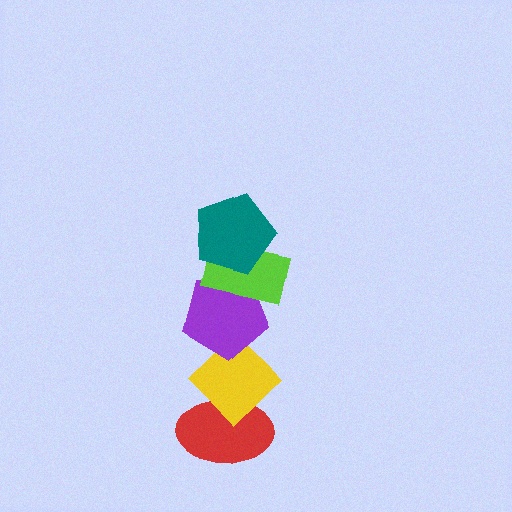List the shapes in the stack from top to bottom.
From top to bottom: the teal pentagon, the lime rectangle, the purple pentagon, the yellow diamond, the red ellipse.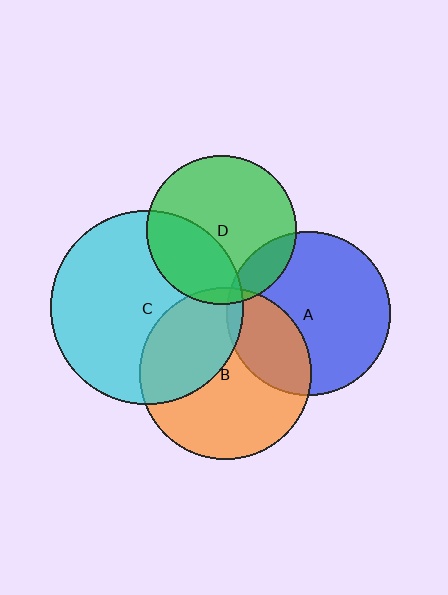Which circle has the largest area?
Circle C (cyan).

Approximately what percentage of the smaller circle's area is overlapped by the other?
Approximately 5%.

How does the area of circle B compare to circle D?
Approximately 1.3 times.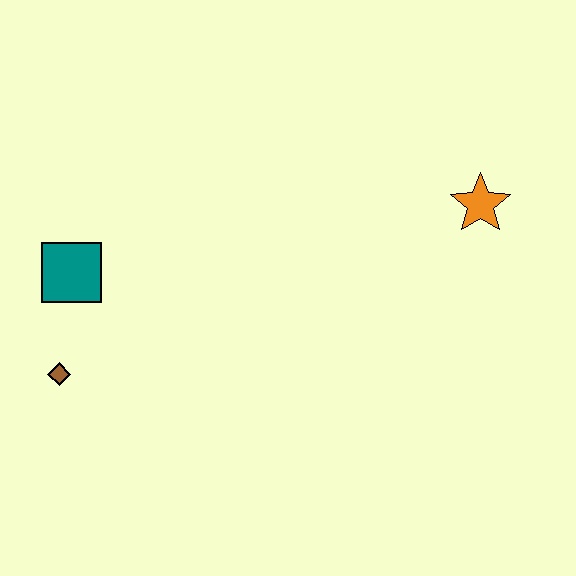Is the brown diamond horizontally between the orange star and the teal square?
No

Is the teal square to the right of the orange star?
No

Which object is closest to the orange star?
The teal square is closest to the orange star.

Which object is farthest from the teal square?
The orange star is farthest from the teal square.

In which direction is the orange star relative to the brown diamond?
The orange star is to the right of the brown diamond.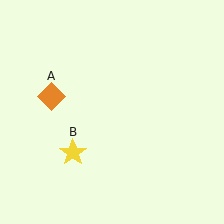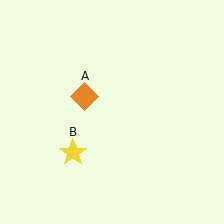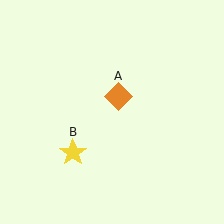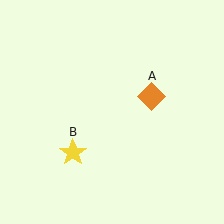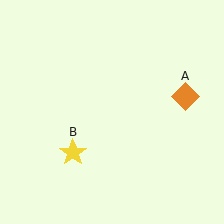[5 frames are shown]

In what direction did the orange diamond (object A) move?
The orange diamond (object A) moved right.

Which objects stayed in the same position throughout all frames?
Yellow star (object B) remained stationary.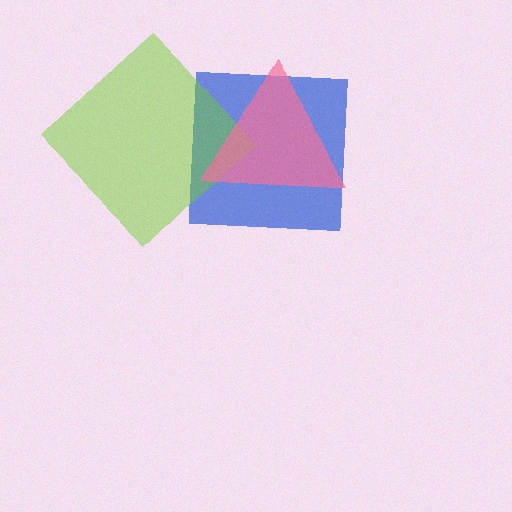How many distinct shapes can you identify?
There are 3 distinct shapes: a blue square, a lime diamond, a pink triangle.